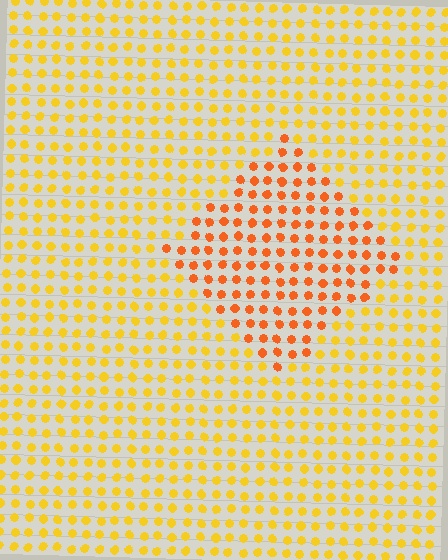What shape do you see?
I see a diamond.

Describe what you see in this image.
The image is filled with small yellow elements in a uniform arrangement. A diamond-shaped region is visible where the elements are tinted to a slightly different hue, forming a subtle color boundary.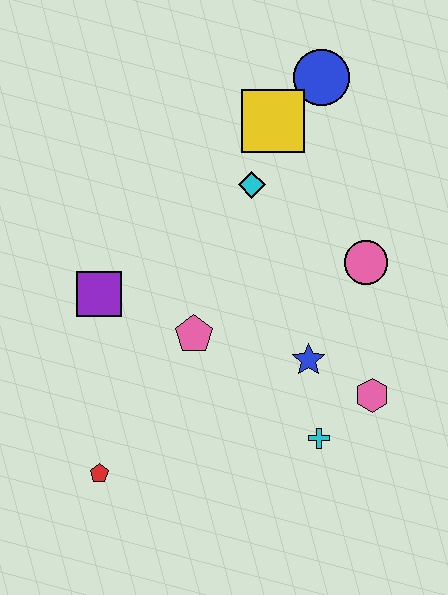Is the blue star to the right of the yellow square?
Yes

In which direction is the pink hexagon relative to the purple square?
The pink hexagon is to the right of the purple square.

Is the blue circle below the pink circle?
No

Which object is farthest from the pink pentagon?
The blue circle is farthest from the pink pentagon.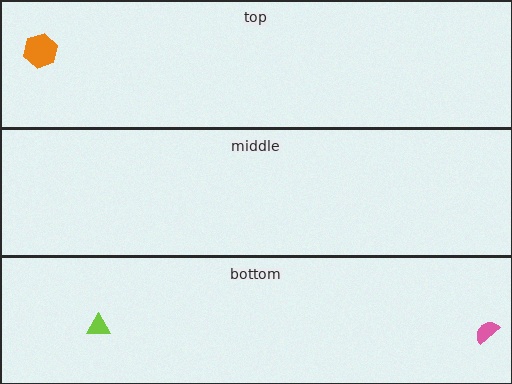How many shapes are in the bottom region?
2.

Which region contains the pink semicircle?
The bottom region.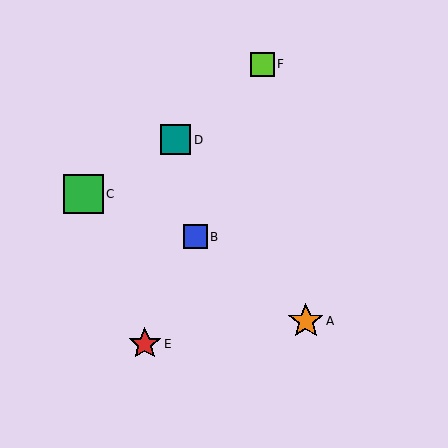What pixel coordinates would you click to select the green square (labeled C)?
Click at (83, 194) to select the green square C.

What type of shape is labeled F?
Shape F is a lime square.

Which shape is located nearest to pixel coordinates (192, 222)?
The blue square (labeled B) at (195, 237) is nearest to that location.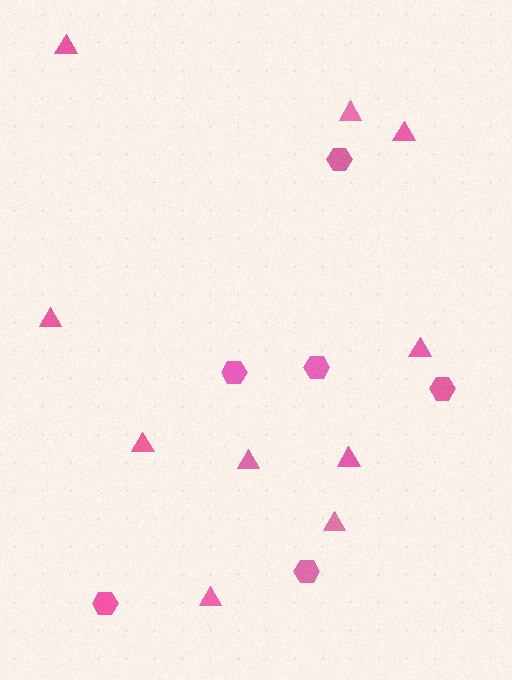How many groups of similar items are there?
There are 2 groups: one group of triangles (10) and one group of hexagons (6).